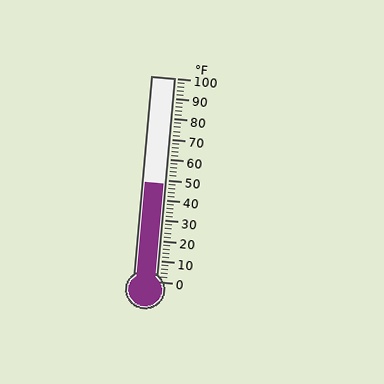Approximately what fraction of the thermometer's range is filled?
The thermometer is filled to approximately 50% of its range.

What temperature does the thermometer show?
The thermometer shows approximately 48°F.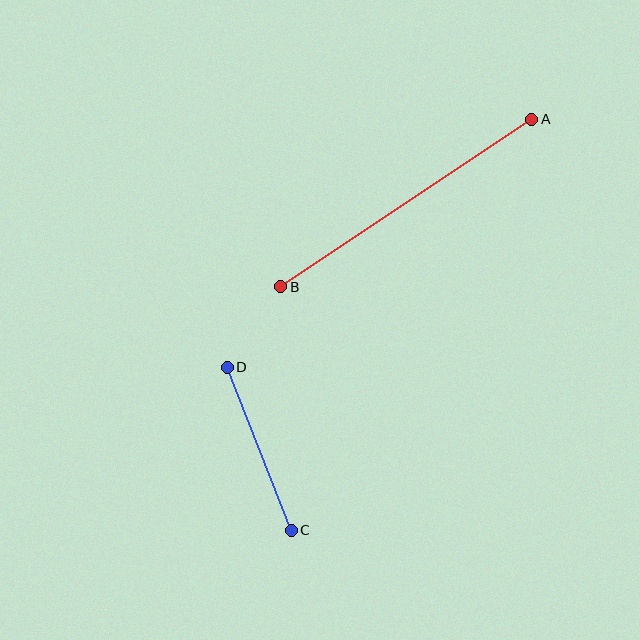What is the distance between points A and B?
The distance is approximately 302 pixels.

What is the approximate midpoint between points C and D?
The midpoint is at approximately (259, 449) pixels.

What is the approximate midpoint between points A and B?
The midpoint is at approximately (406, 203) pixels.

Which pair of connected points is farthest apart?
Points A and B are farthest apart.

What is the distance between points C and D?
The distance is approximately 175 pixels.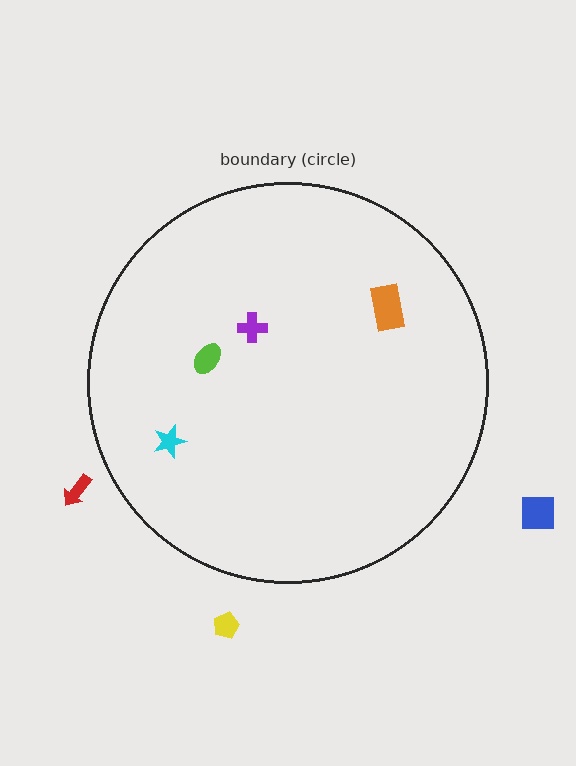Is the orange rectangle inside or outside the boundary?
Inside.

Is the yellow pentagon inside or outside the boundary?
Outside.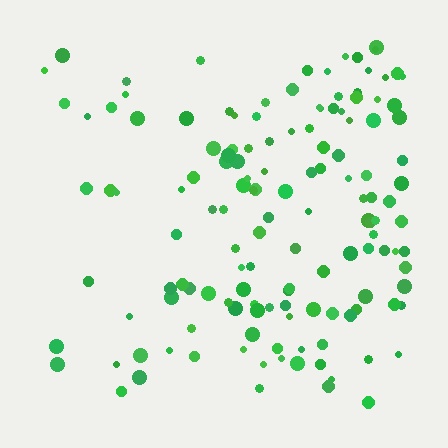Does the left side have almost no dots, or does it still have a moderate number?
Still a moderate number, just noticeably fewer than the right.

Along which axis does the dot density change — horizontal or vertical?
Horizontal.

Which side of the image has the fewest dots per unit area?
The left.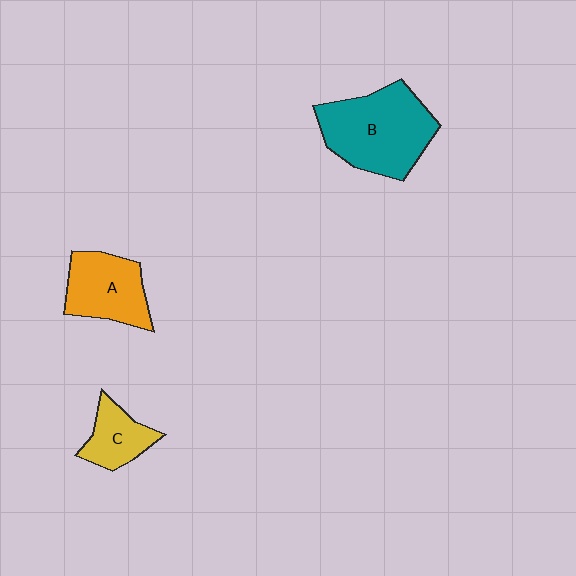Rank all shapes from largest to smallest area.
From largest to smallest: B (teal), A (orange), C (yellow).